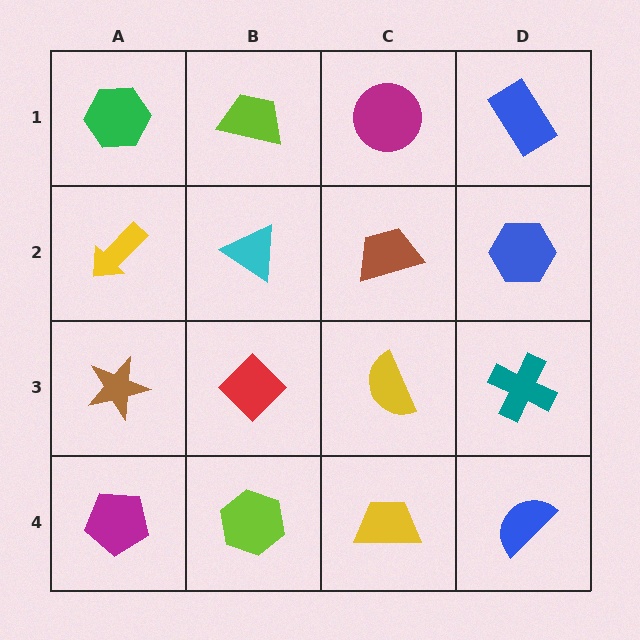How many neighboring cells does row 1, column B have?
3.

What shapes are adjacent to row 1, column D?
A blue hexagon (row 2, column D), a magenta circle (row 1, column C).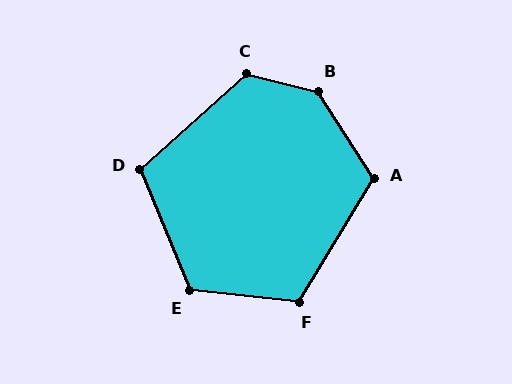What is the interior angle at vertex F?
Approximately 115 degrees (obtuse).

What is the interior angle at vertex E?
Approximately 119 degrees (obtuse).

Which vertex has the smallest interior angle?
D, at approximately 109 degrees.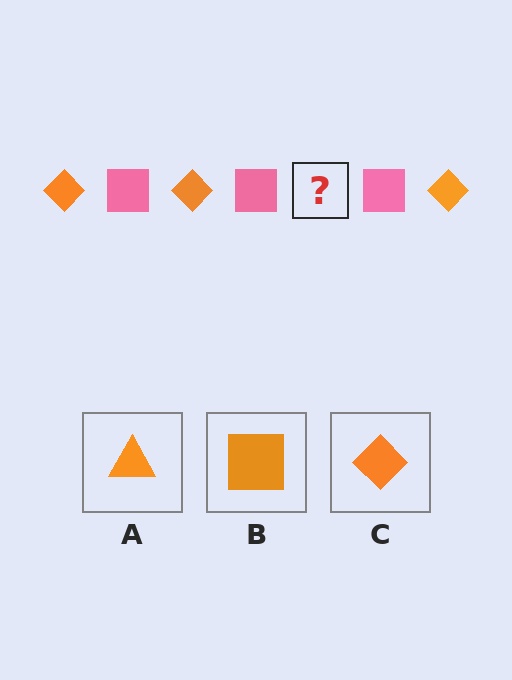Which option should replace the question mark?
Option C.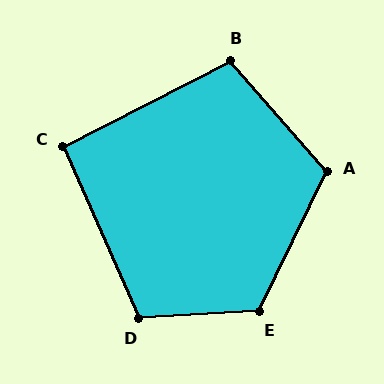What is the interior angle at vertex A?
Approximately 113 degrees (obtuse).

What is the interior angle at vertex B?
Approximately 104 degrees (obtuse).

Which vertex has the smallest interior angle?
C, at approximately 93 degrees.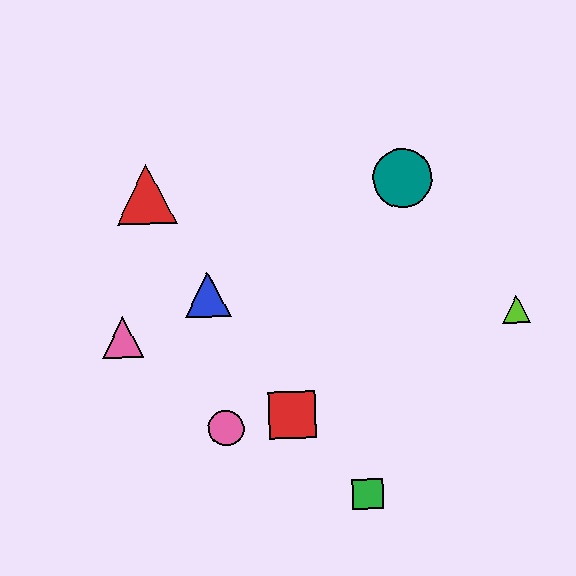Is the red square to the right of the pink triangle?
Yes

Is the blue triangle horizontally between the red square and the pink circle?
No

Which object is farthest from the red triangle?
The lime triangle is farthest from the red triangle.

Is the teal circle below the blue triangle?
No